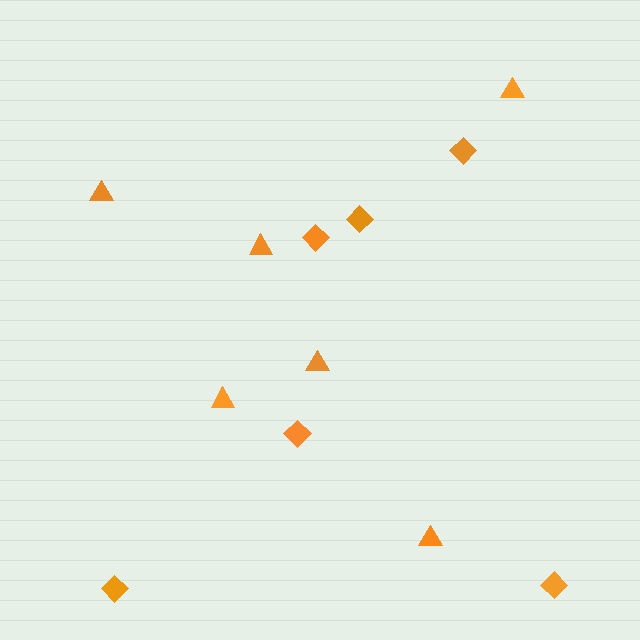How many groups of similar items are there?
There are 2 groups: one group of triangles (6) and one group of diamonds (6).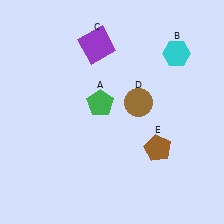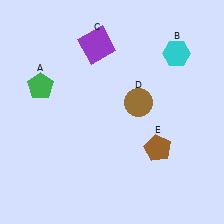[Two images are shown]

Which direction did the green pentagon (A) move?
The green pentagon (A) moved left.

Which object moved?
The green pentagon (A) moved left.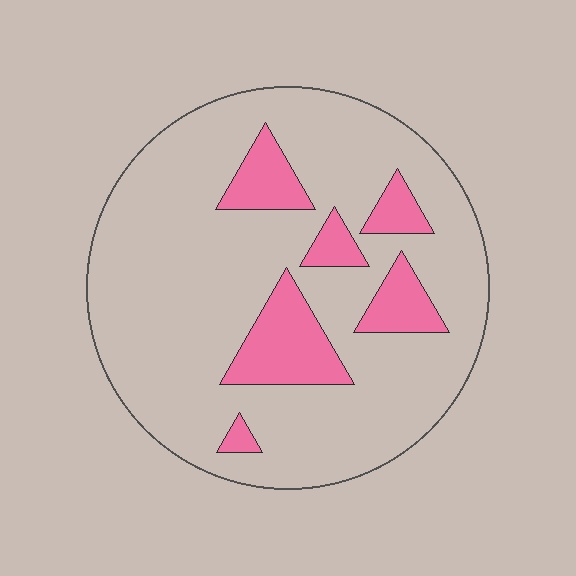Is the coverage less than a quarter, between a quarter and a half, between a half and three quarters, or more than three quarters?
Less than a quarter.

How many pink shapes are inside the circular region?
6.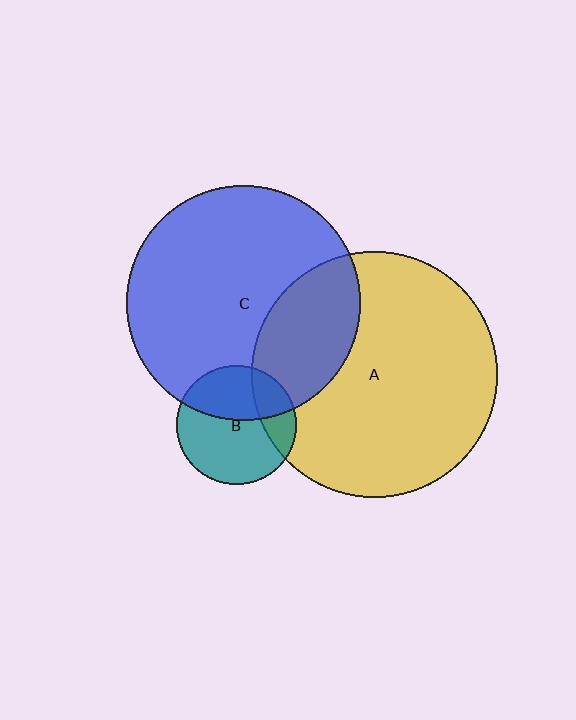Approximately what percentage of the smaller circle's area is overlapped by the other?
Approximately 20%.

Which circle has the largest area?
Circle A (yellow).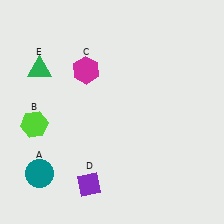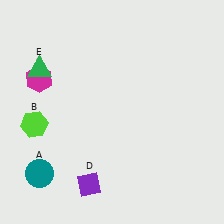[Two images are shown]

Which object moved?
The magenta hexagon (C) moved left.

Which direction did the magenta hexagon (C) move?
The magenta hexagon (C) moved left.